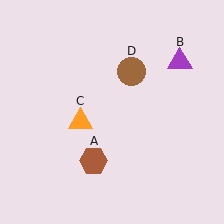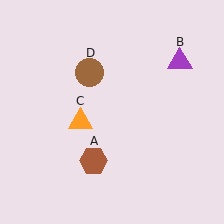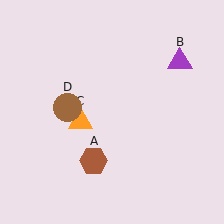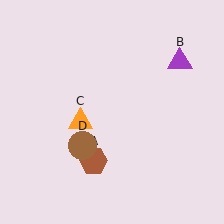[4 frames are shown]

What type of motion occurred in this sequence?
The brown circle (object D) rotated counterclockwise around the center of the scene.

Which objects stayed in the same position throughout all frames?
Brown hexagon (object A) and purple triangle (object B) and orange triangle (object C) remained stationary.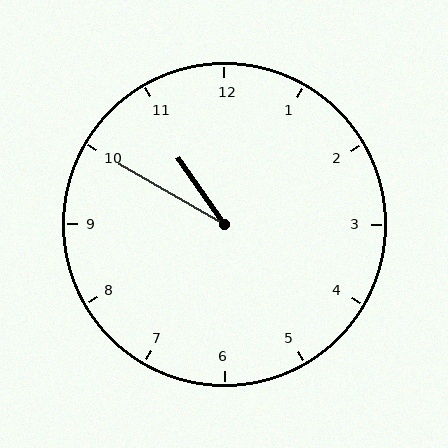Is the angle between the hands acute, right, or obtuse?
It is acute.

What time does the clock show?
10:50.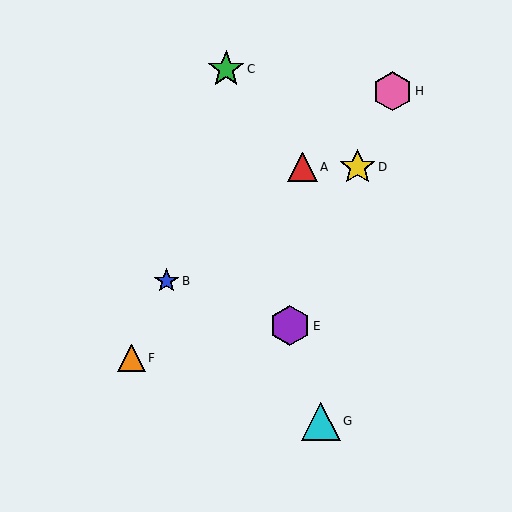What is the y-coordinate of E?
Object E is at y≈326.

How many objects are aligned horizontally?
2 objects (A, D) are aligned horizontally.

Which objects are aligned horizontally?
Objects A, D are aligned horizontally.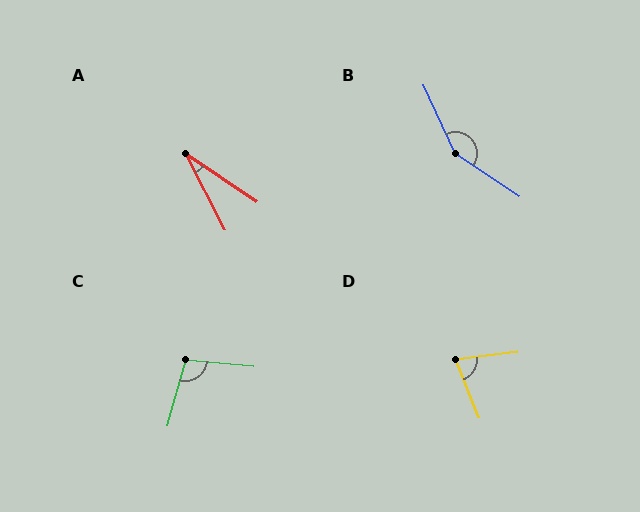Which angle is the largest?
B, at approximately 149 degrees.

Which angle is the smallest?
A, at approximately 28 degrees.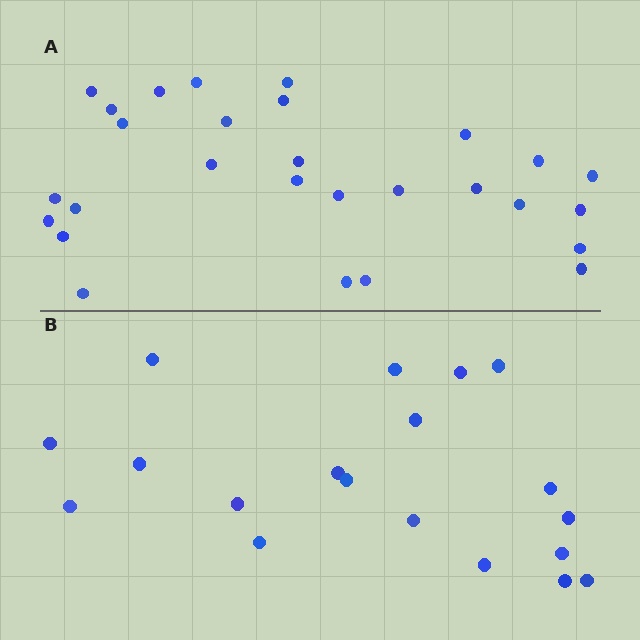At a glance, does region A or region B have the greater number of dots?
Region A (the top region) has more dots.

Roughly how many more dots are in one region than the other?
Region A has roughly 8 or so more dots than region B.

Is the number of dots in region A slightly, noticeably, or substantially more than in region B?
Region A has substantially more. The ratio is roughly 1.5 to 1.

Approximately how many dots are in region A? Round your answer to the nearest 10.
About 30 dots. (The exact count is 28, which rounds to 30.)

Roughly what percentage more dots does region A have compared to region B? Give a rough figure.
About 45% more.